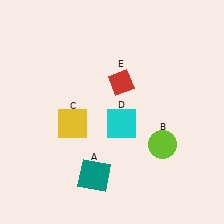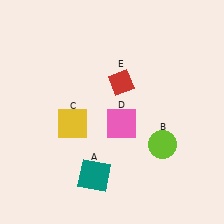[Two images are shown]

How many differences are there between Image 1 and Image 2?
There is 1 difference between the two images.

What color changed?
The square (D) changed from cyan in Image 1 to pink in Image 2.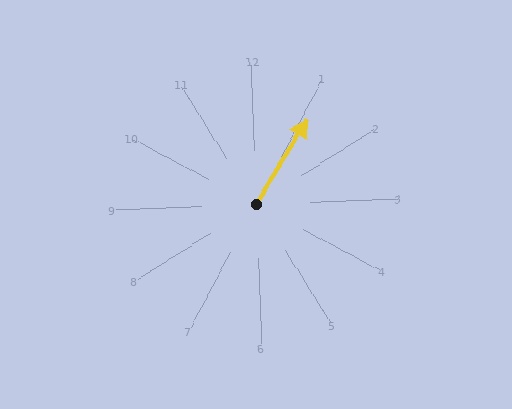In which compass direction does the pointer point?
Northeast.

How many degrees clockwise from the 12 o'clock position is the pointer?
Approximately 33 degrees.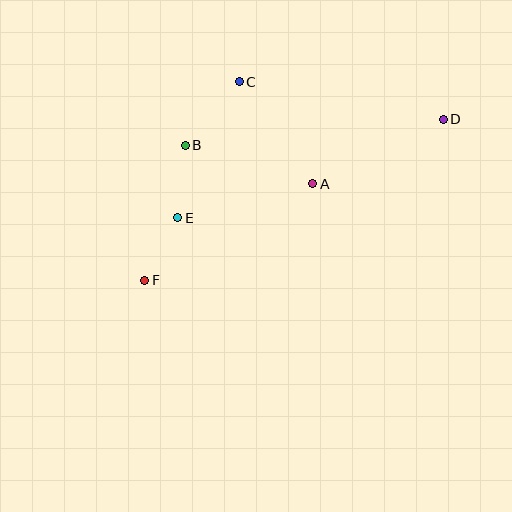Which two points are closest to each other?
Points E and F are closest to each other.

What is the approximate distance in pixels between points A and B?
The distance between A and B is approximately 133 pixels.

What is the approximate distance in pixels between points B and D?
The distance between B and D is approximately 259 pixels.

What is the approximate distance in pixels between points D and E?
The distance between D and E is approximately 283 pixels.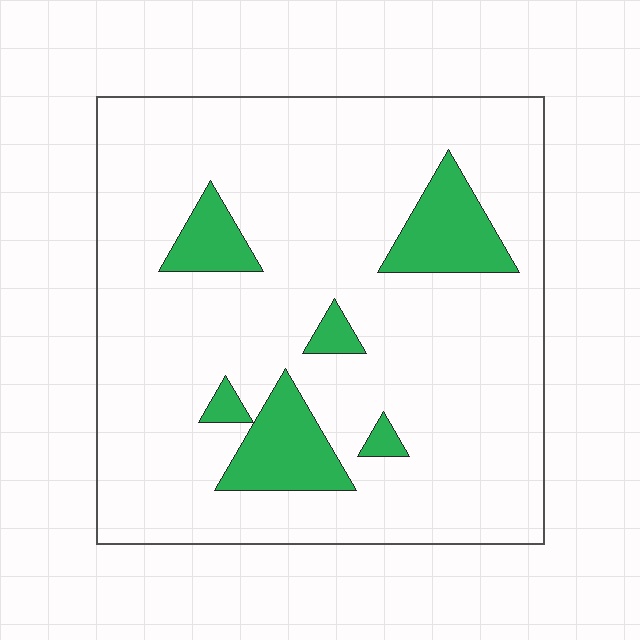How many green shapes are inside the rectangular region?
6.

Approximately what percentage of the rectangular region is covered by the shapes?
Approximately 15%.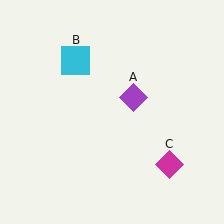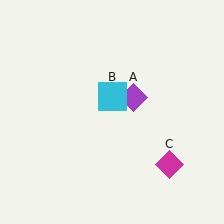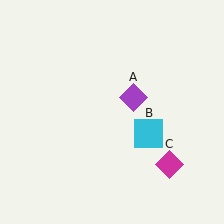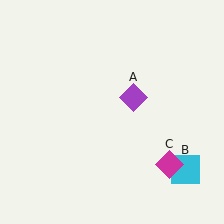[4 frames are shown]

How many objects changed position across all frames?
1 object changed position: cyan square (object B).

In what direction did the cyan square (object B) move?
The cyan square (object B) moved down and to the right.